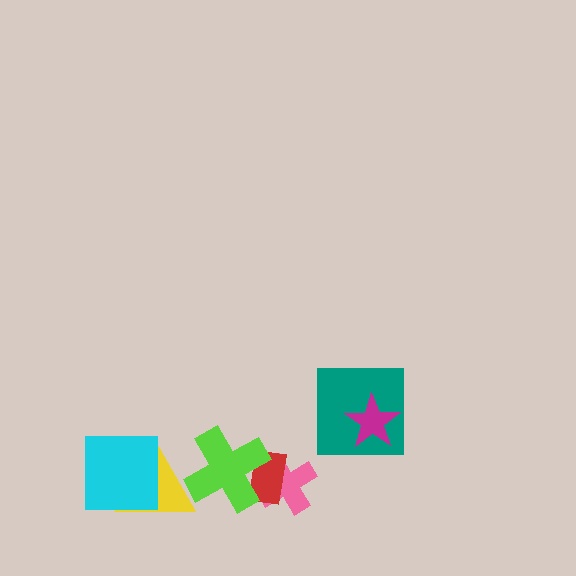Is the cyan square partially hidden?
No, no other shape covers it.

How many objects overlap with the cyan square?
1 object overlaps with the cyan square.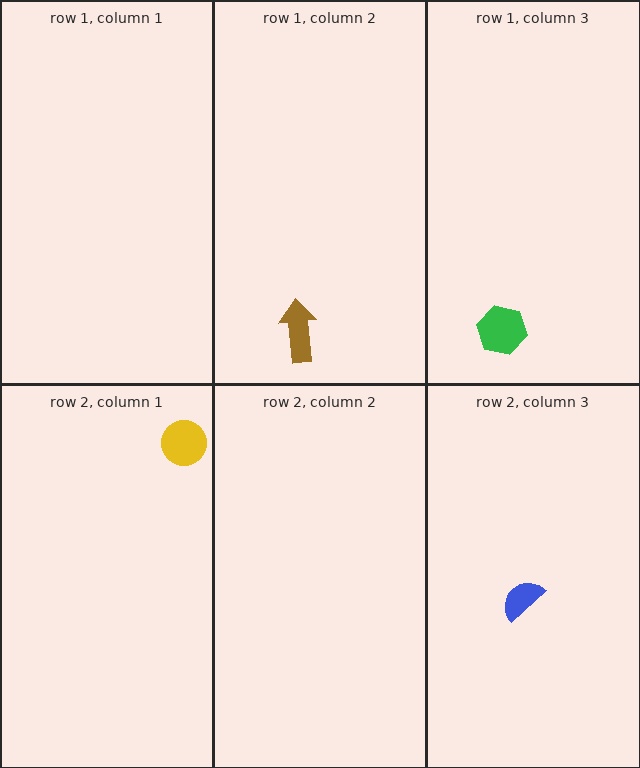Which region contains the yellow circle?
The row 2, column 1 region.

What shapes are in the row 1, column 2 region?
The brown arrow.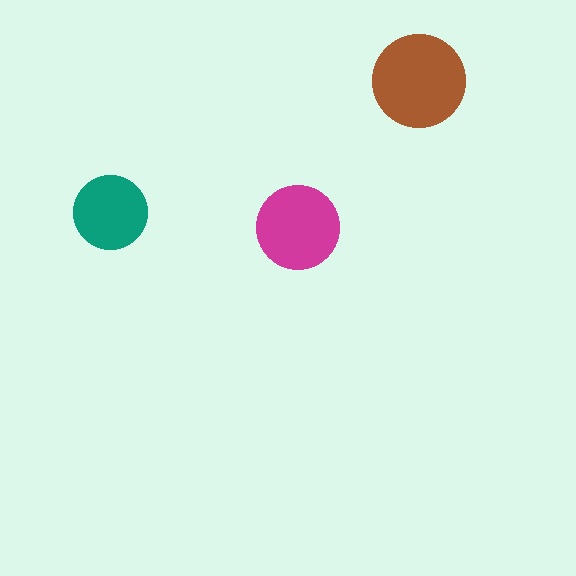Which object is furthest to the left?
The teal circle is leftmost.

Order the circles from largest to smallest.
the brown one, the magenta one, the teal one.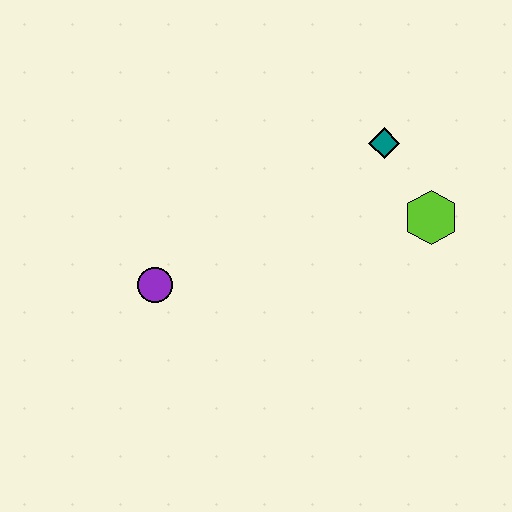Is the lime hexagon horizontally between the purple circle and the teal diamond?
No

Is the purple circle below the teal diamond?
Yes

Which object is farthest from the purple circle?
The lime hexagon is farthest from the purple circle.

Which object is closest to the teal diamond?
The lime hexagon is closest to the teal diamond.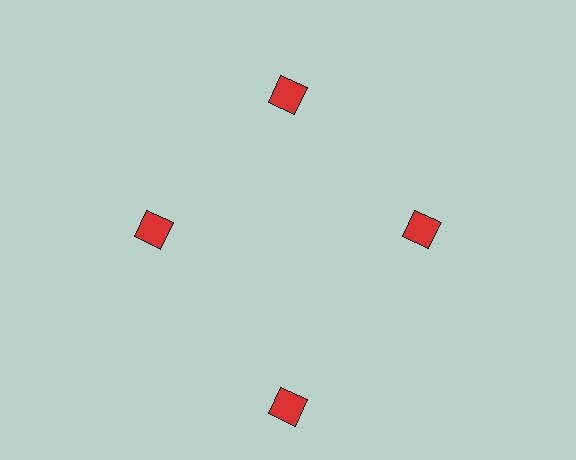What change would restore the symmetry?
The symmetry would be restored by moving it inward, back onto the ring so that all 4 squares sit at equal angles and equal distance from the center.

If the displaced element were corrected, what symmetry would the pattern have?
It would have 4-fold rotational symmetry — the pattern would map onto itself every 90 degrees.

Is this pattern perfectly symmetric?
No. The 4 red squares are arranged in a ring, but one element near the 6 o'clock position is pushed outward from the center, breaking the 4-fold rotational symmetry.